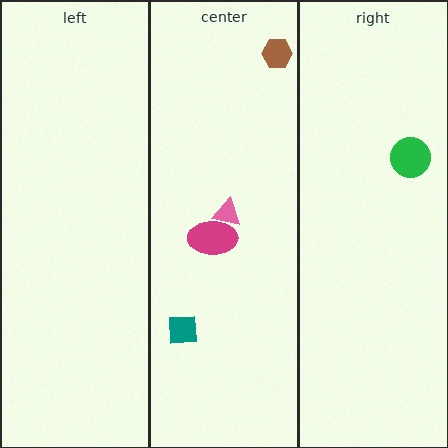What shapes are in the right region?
The green circle.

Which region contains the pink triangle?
The center region.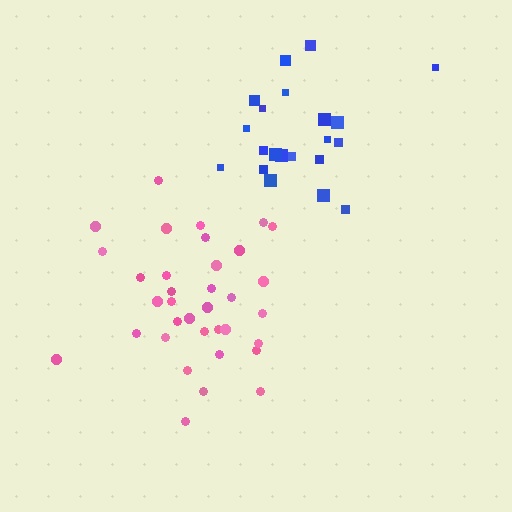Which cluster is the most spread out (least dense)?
Blue.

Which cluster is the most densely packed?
Pink.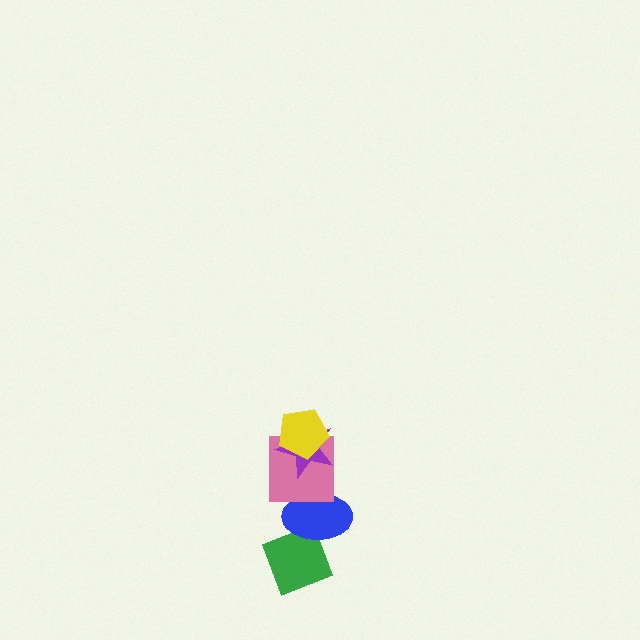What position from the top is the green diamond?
The green diamond is 5th from the top.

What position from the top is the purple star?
The purple star is 2nd from the top.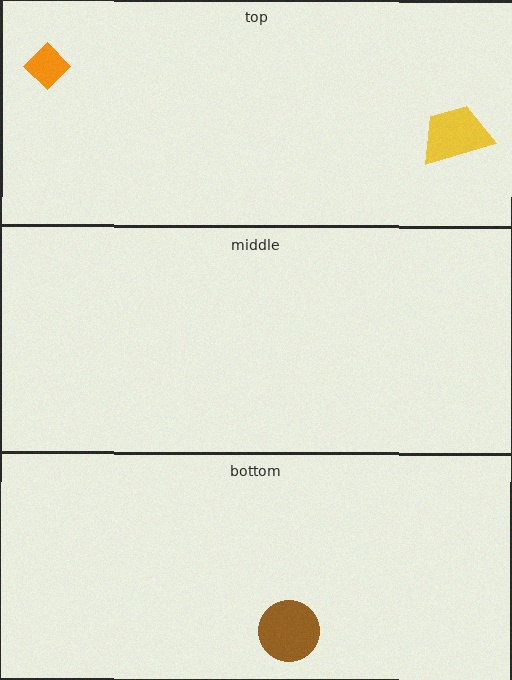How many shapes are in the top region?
2.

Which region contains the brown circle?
The bottom region.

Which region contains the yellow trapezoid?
The top region.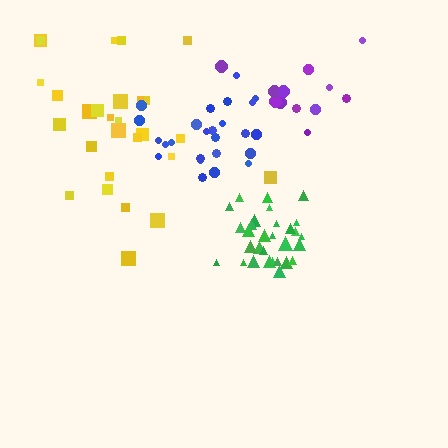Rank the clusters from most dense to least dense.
green, blue, purple, yellow.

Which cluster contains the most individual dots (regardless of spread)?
Green (31).